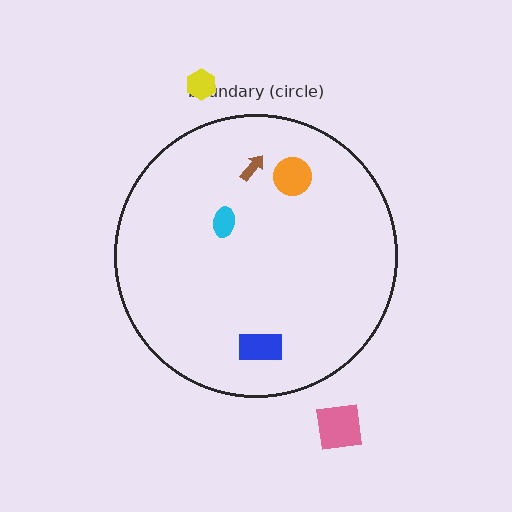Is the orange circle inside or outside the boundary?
Inside.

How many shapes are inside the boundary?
4 inside, 2 outside.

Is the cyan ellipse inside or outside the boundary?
Inside.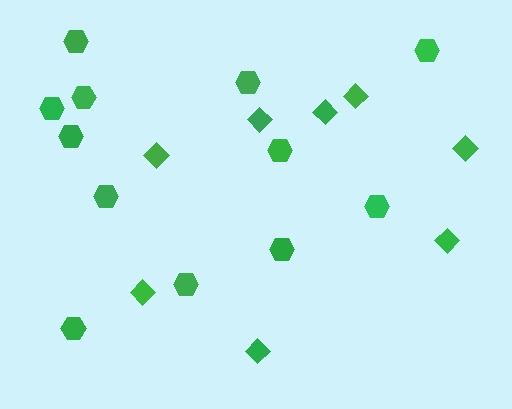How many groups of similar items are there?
There are 2 groups: one group of hexagons (12) and one group of diamonds (8).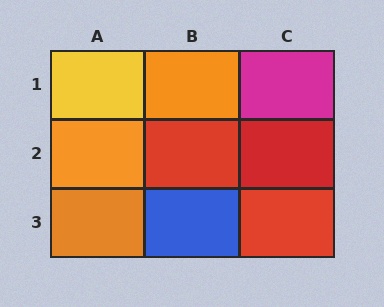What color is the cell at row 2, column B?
Red.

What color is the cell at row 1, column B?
Orange.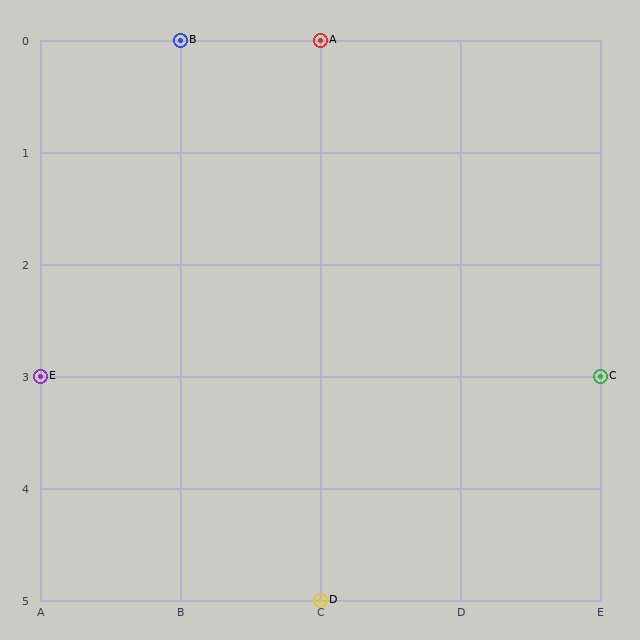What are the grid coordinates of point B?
Point B is at grid coordinates (B, 0).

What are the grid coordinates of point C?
Point C is at grid coordinates (E, 3).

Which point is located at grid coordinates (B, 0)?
Point B is at (B, 0).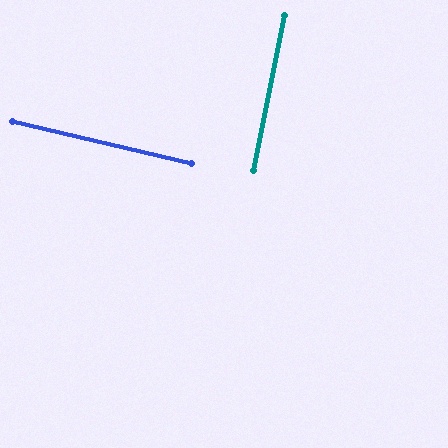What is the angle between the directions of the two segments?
Approximately 88 degrees.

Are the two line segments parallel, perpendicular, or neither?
Perpendicular — they meet at approximately 88°.